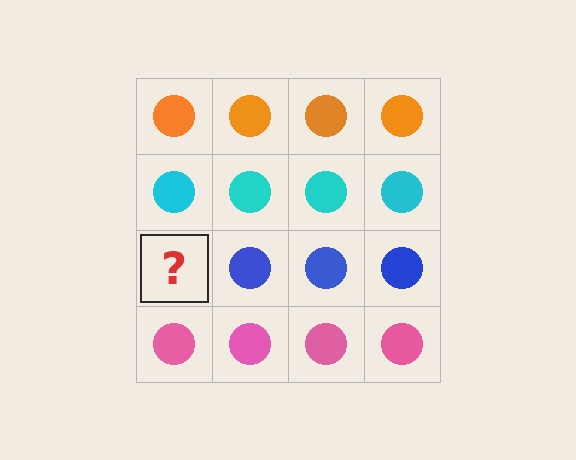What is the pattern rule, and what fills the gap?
The rule is that each row has a consistent color. The gap should be filled with a blue circle.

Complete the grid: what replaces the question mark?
The question mark should be replaced with a blue circle.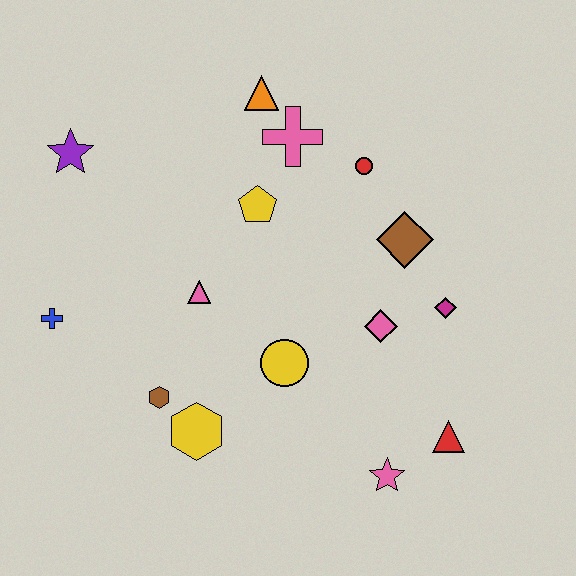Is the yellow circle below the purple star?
Yes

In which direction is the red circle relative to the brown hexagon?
The red circle is above the brown hexagon.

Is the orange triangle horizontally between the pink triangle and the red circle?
Yes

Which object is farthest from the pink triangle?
The red triangle is farthest from the pink triangle.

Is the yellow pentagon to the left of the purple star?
No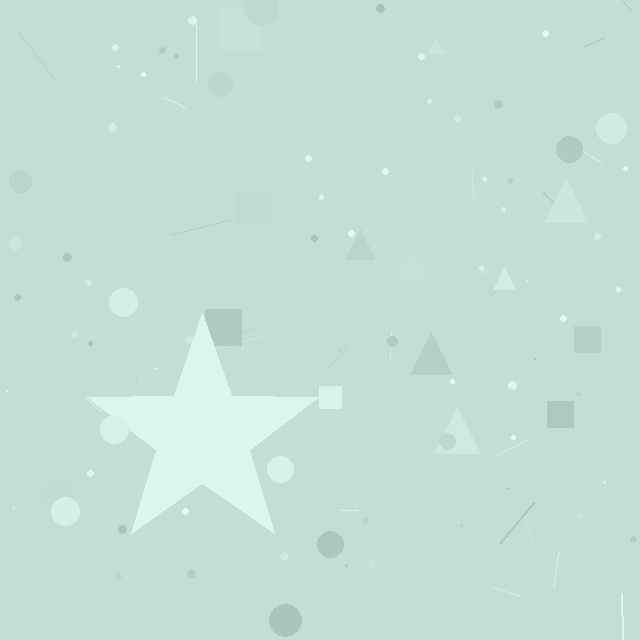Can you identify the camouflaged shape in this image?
The camouflaged shape is a star.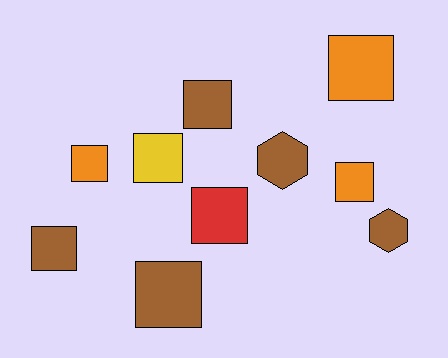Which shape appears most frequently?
Square, with 8 objects.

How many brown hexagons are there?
There are 2 brown hexagons.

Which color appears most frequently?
Brown, with 5 objects.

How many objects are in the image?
There are 10 objects.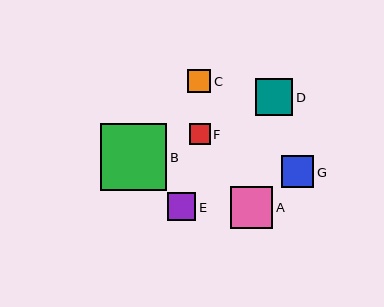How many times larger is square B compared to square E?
Square B is approximately 2.4 times the size of square E.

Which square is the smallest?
Square F is the smallest with a size of approximately 21 pixels.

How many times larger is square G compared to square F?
Square G is approximately 1.6 times the size of square F.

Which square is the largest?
Square B is the largest with a size of approximately 66 pixels.